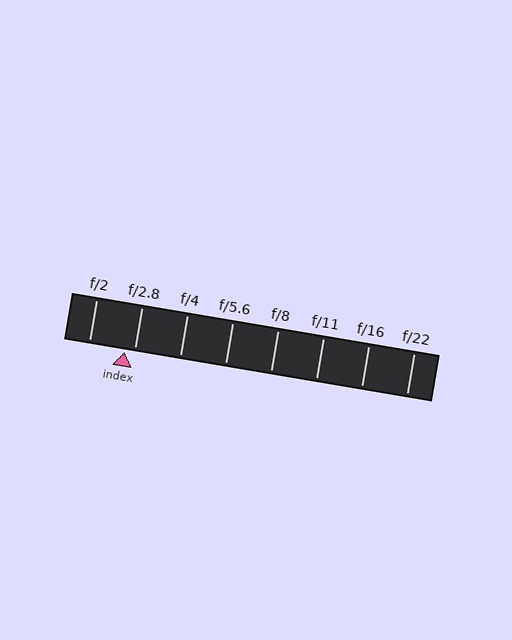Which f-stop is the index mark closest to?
The index mark is closest to f/2.8.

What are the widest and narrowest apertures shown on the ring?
The widest aperture shown is f/2 and the narrowest is f/22.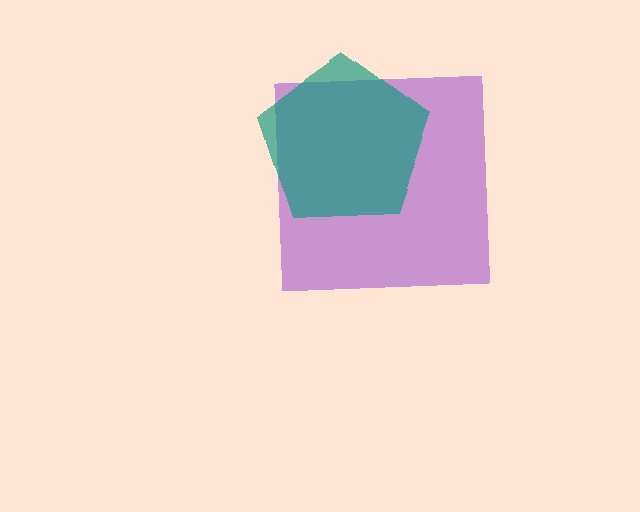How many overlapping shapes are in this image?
There are 2 overlapping shapes in the image.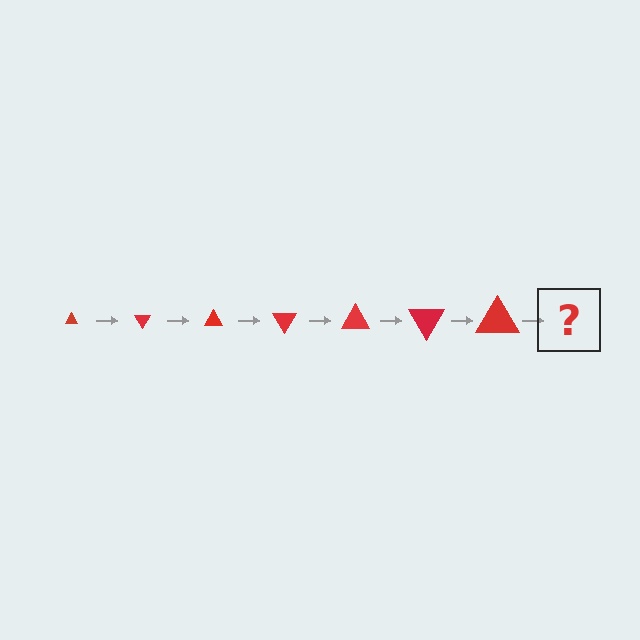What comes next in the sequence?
The next element should be a triangle, larger than the previous one and rotated 420 degrees from the start.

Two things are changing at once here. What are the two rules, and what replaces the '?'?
The two rules are that the triangle grows larger each step and it rotates 60 degrees each step. The '?' should be a triangle, larger than the previous one and rotated 420 degrees from the start.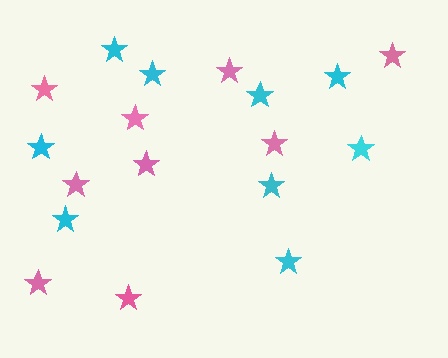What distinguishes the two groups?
There are 2 groups: one group of pink stars (9) and one group of cyan stars (9).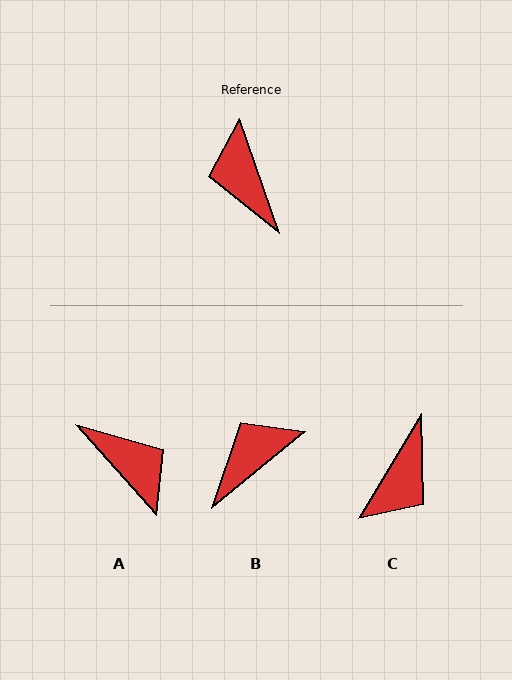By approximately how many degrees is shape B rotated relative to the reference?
Approximately 70 degrees clockwise.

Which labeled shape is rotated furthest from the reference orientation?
A, about 157 degrees away.